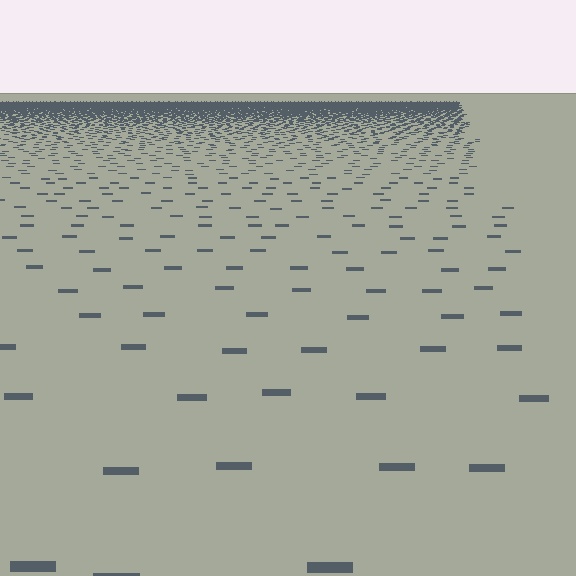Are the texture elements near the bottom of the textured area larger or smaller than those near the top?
Larger. Near the bottom, elements are closer to the viewer and appear at a bigger on-screen size.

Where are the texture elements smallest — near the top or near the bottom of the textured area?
Near the top.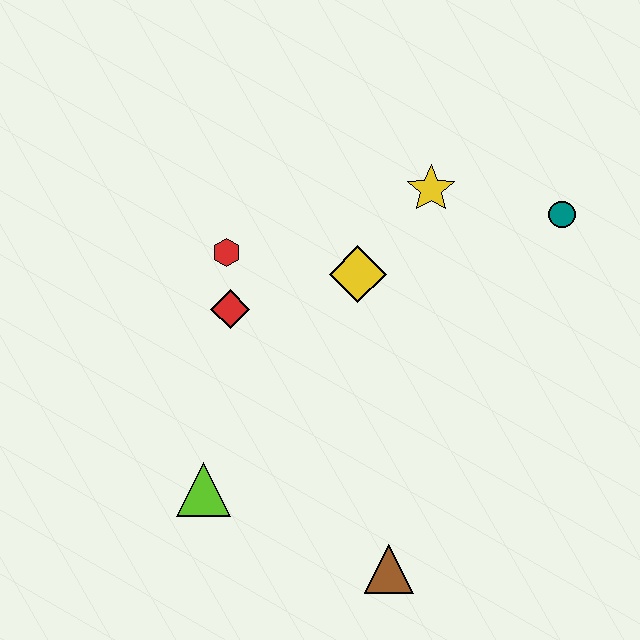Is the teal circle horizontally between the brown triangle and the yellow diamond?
No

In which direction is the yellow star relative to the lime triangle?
The yellow star is above the lime triangle.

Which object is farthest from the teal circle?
The lime triangle is farthest from the teal circle.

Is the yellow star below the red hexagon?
No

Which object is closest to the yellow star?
The yellow diamond is closest to the yellow star.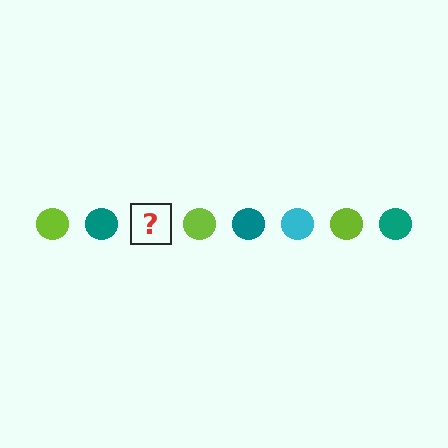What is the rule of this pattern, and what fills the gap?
The rule is that the pattern cycles through lime, teal, cyan circles. The gap should be filled with a cyan circle.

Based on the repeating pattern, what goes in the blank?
The blank should be a cyan circle.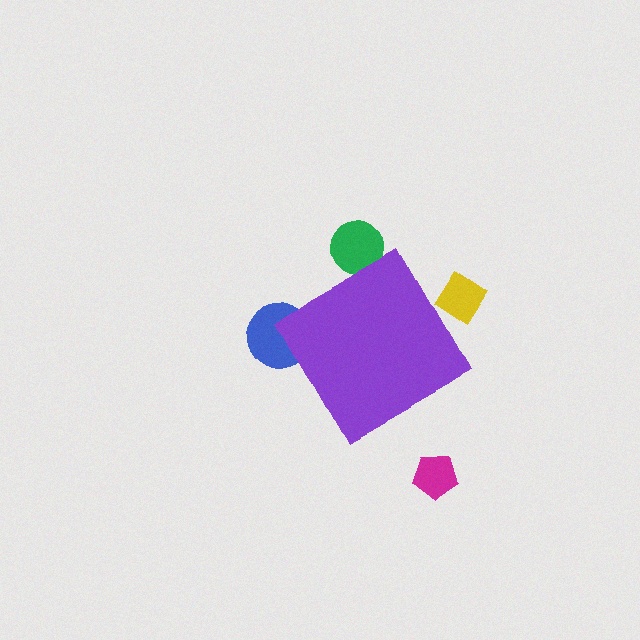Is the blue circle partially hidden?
Yes, the blue circle is partially hidden behind the purple diamond.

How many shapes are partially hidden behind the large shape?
3 shapes are partially hidden.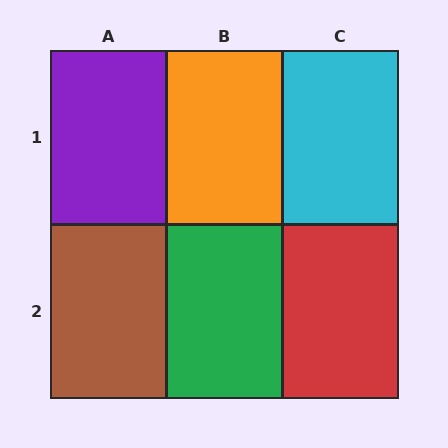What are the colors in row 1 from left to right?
Purple, orange, cyan.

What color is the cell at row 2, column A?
Brown.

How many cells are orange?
1 cell is orange.